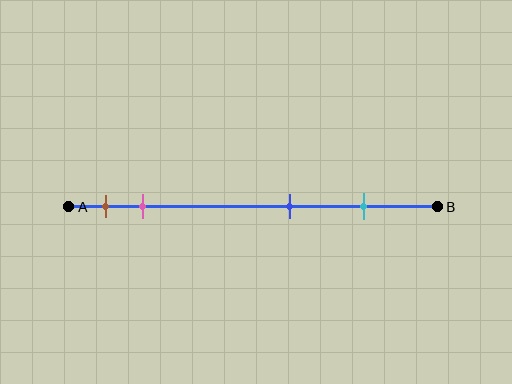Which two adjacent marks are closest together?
The brown and pink marks are the closest adjacent pair.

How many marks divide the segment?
There are 4 marks dividing the segment.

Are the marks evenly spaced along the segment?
No, the marks are not evenly spaced.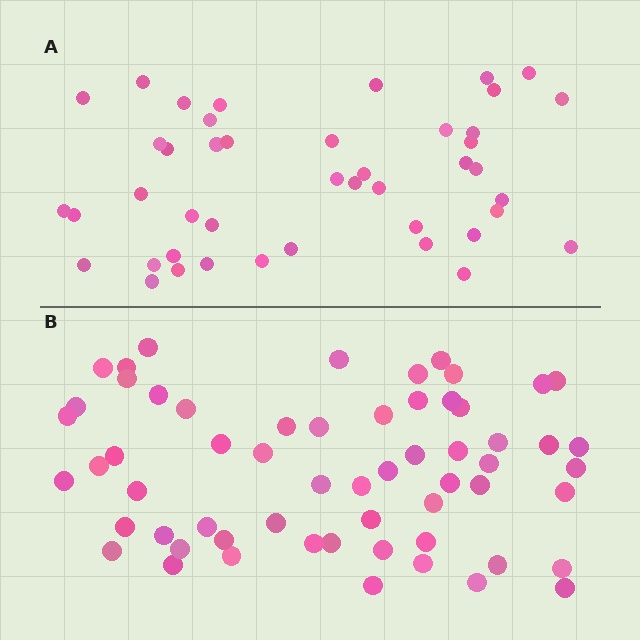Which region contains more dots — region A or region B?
Region B (the bottom region) has more dots.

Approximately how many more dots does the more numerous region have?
Region B has approximately 15 more dots than region A.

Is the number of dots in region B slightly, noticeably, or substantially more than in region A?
Region B has noticeably more, but not dramatically so. The ratio is roughly 1.4 to 1.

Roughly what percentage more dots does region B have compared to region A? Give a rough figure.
About 35% more.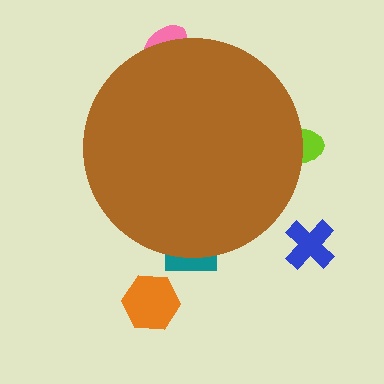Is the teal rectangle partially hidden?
Yes, the teal rectangle is partially hidden behind the brown circle.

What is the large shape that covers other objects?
A brown circle.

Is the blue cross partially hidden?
No, the blue cross is fully visible.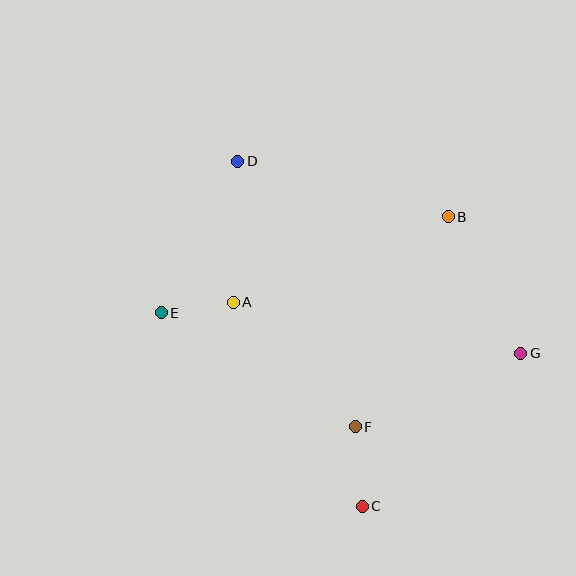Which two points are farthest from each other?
Points C and D are farthest from each other.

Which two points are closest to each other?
Points A and E are closest to each other.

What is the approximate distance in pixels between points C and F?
The distance between C and F is approximately 80 pixels.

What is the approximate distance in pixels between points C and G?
The distance between C and G is approximately 220 pixels.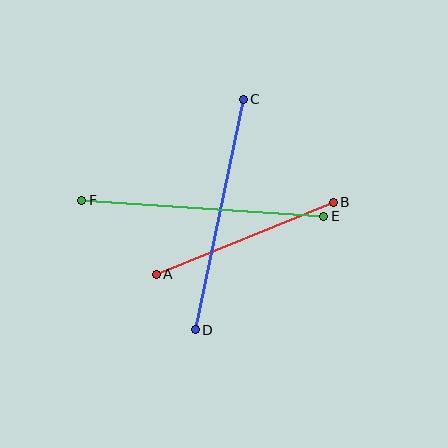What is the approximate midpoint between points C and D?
The midpoint is at approximately (219, 214) pixels.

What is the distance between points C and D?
The distance is approximately 235 pixels.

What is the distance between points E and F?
The distance is approximately 242 pixels.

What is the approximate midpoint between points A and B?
The midpoint is at approximately (245, 238) pixels.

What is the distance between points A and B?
The distance is approximately 191 pixels.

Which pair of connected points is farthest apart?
Points E and F are farthest apart.